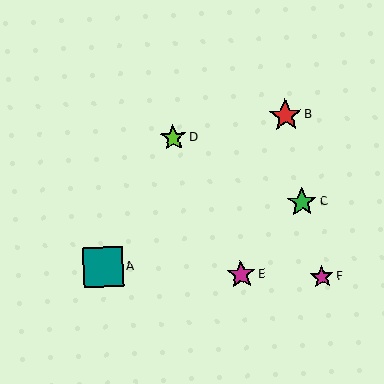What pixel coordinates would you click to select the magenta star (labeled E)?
Click at (241, 274) to select the magenta star E.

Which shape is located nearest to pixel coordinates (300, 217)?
The green star (labeled C) at (302, 202) is nearest to that location.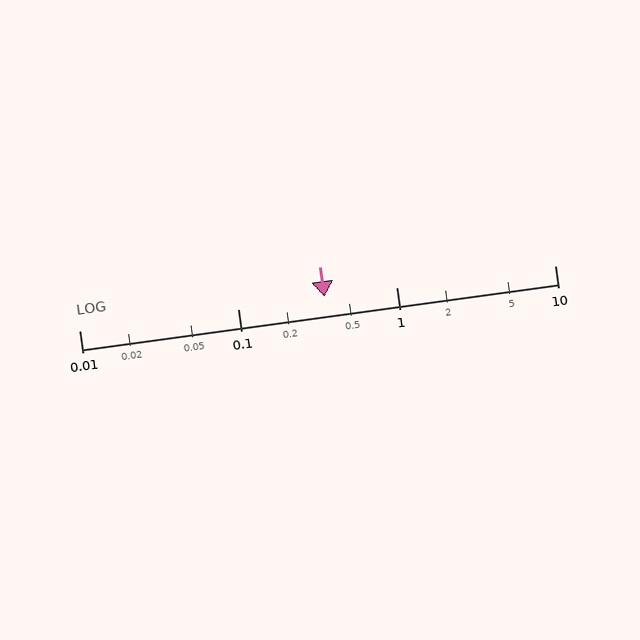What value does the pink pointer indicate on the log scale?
The pointer indicates approximately 0.35.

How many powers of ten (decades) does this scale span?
The scale spans 3 decades, from 0.01 to 10.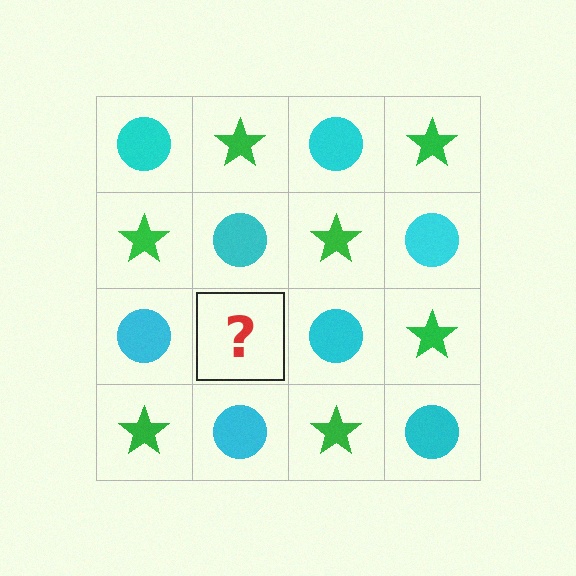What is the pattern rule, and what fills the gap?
The rule is that it alternates cyan circle and green star in a checkerboard pattern. The gap should be filled with a green star.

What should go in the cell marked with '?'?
The missing cell should contain a green star.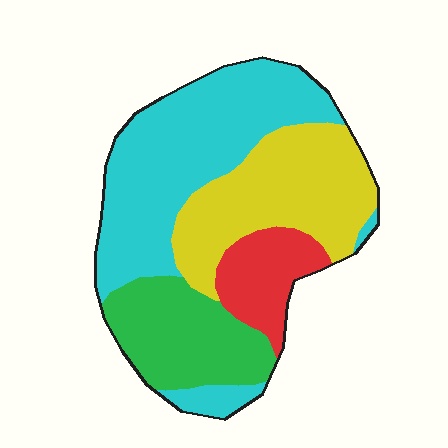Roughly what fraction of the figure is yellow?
Yellow takes up between a quarter and a half of the figure.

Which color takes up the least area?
Red, at roughly 10%.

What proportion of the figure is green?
Green covers 20% of the figure.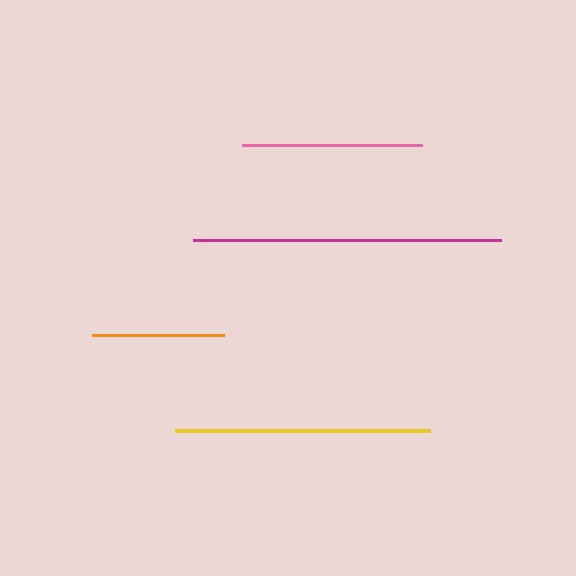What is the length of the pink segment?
The pink segment is approximately 181 pixels long.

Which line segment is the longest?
The magenta line is the longest at approximately 308 pixels.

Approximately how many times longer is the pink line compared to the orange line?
The pink line is approximately 1.4 times the length of the orange line.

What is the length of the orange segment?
The orange segment is approximately 131 pixels long.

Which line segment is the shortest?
The orange line is the shortest at approximately 131 pixels.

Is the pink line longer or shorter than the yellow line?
The yellow line is longer than the pink line.